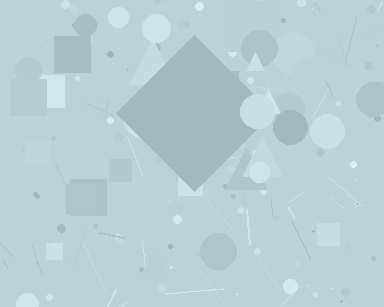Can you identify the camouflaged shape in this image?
The camouflaged shape is a diamond.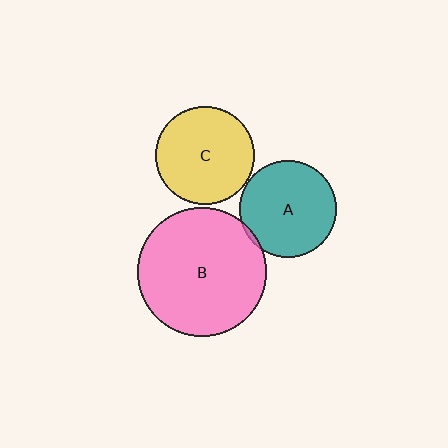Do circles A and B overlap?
Yes.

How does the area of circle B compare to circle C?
Approximately 1.7 times.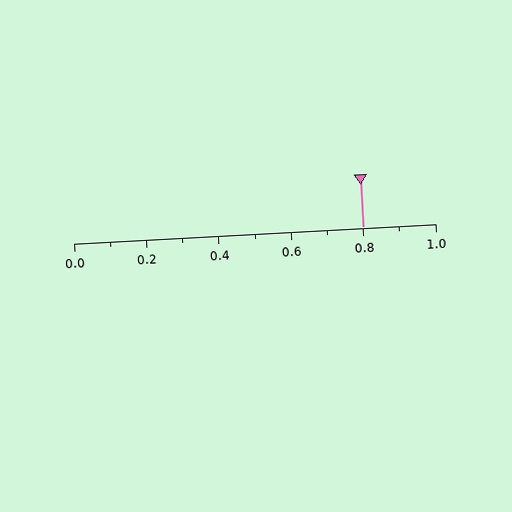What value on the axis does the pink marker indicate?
The marker indicates approximately 0.8.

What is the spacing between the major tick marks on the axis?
The major ticks are spaced 0.2 apart.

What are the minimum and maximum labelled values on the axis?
The axis runs from 0.0 to 1.0.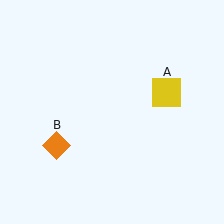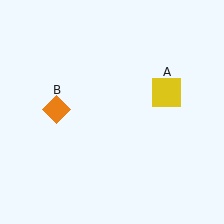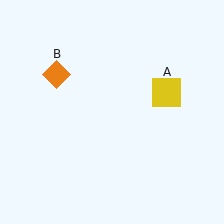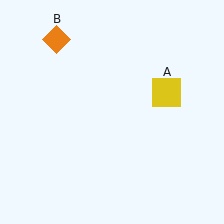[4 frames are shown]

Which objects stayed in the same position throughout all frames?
Yellow square (object A) remained stationary.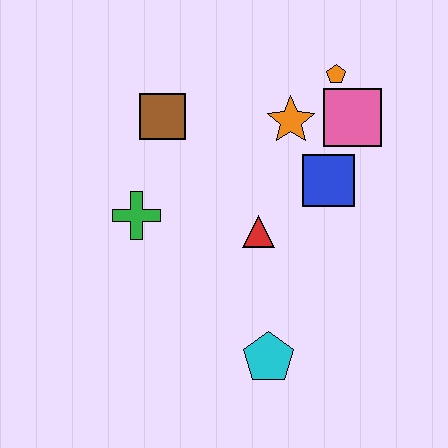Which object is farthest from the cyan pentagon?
The orange pentagon is farthest from the cyan pentagon.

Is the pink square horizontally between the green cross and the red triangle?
No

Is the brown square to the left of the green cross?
No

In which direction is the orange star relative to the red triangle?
The orange star is above the red triangle.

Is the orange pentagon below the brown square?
No